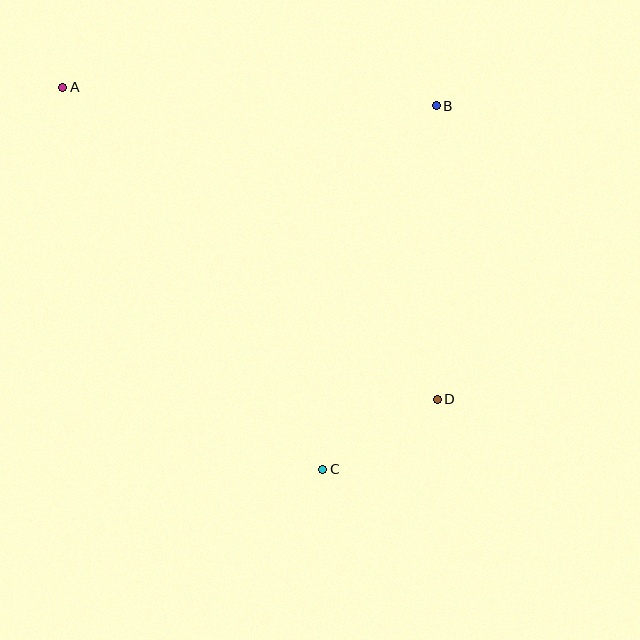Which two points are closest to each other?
Points C and D are closest to each other.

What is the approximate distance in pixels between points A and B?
The distance between A and B is approximately 374 pixels.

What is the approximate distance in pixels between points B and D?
The distance between B and D is approximately 294 pixels.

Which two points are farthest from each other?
Points A and D are farthest from each other.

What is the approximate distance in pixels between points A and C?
The distance between A and C is approximately 462 pixels.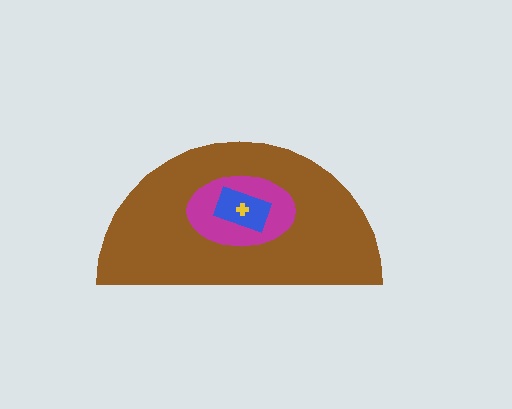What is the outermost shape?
The brown semicircle.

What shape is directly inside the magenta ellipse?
The blue rectangle.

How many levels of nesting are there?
4.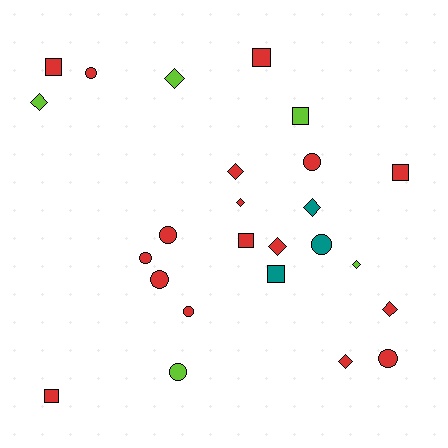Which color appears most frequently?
Red, with 17 objects.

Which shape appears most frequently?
Circle, with 9 objects.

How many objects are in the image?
There are 25 objects.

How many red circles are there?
There are 7 red circles.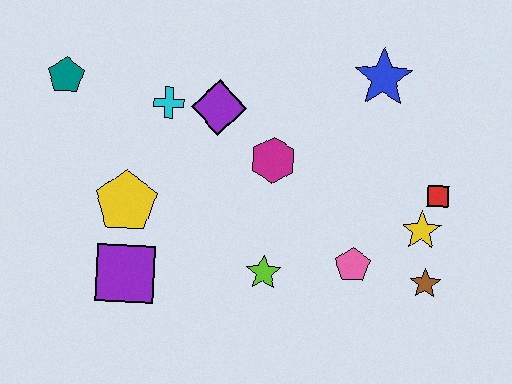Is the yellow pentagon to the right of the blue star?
No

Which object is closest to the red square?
The yellow star is closest to the red square.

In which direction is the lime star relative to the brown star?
The lime star is to the left of the brown star.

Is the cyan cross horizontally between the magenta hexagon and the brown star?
No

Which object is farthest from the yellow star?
The teal pentagon is farthest from the yellow star.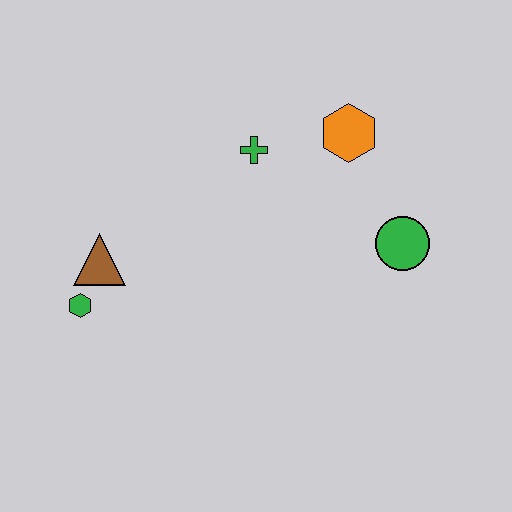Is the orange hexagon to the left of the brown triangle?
No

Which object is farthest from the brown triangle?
The green circle is farthest from the brown triangle.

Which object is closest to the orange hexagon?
The green cross is closest to the orange hexagon.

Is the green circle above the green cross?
No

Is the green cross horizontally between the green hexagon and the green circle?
Yes